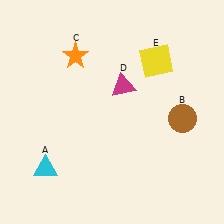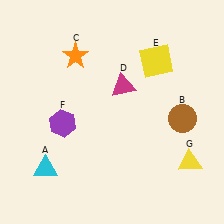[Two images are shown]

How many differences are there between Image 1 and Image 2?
There are 2 differences between the two images.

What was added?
A purple hexagon (F), a yellow triangle (G) were added in Image 2.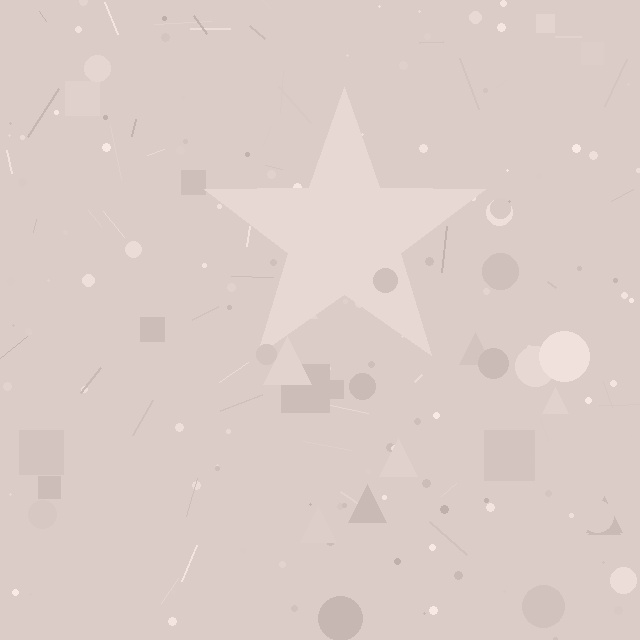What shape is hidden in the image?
A star is hidden in the image.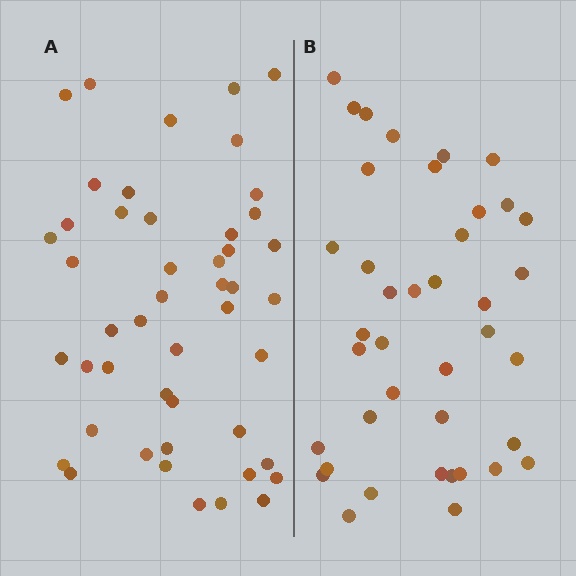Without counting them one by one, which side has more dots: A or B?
Region A (the left region) has more dots.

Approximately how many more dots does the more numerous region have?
Region A has roughly 8 or so more dots than region B.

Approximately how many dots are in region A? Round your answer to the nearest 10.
About 50 dots. (The exact count is 47, which rounds to 50.)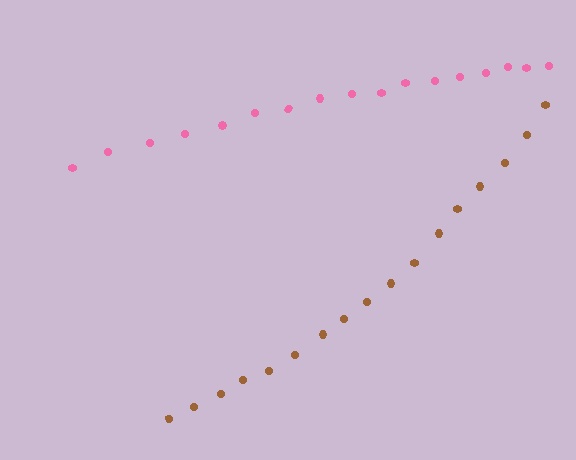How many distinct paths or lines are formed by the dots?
There are 2 distinct paths.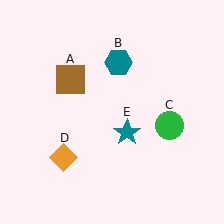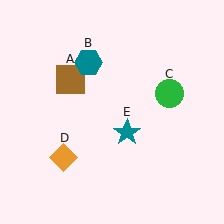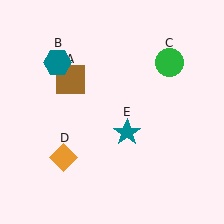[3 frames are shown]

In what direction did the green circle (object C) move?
The green circle (object C) moved up.